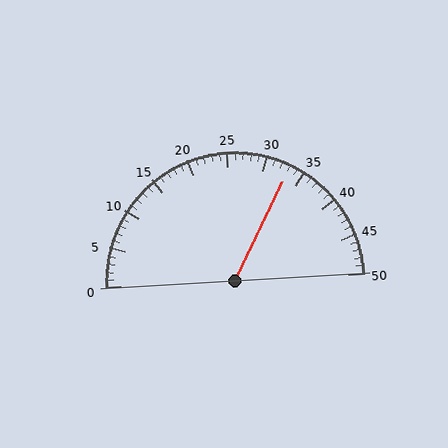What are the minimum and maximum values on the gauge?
The gauge ranges from 0 to 50.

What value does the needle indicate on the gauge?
The needle indicates approximately 33.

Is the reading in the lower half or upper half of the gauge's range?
The reading is in the upper half of the range (0 to 50).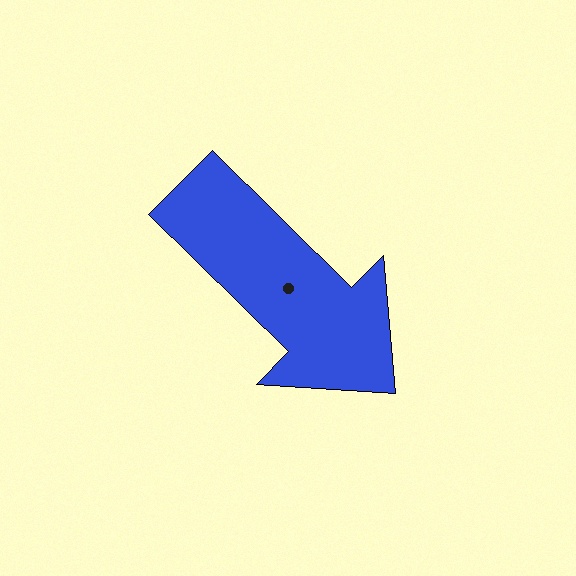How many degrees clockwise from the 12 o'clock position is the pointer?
Approximately 135 degrees.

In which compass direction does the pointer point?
Southeast.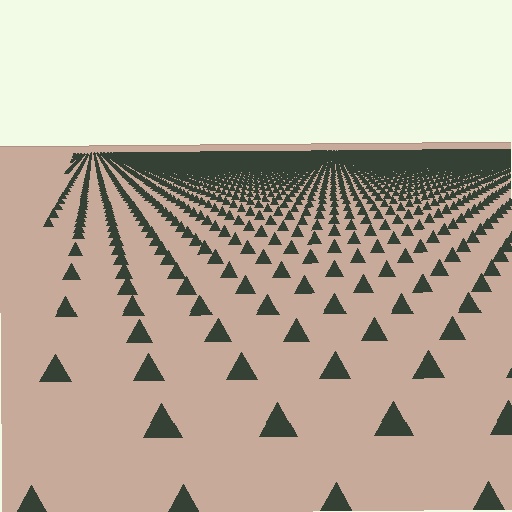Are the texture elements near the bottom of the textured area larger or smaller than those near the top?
Larger. Near the bottom, elements are closer to the viewer and appear at a bigger on-screen size.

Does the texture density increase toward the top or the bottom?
Density increases toward the top.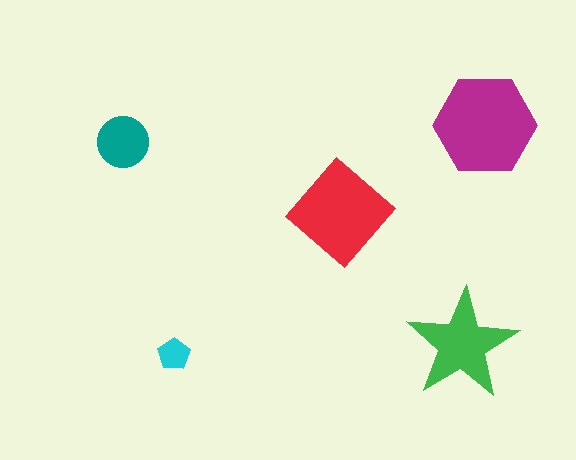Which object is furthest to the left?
The teal circle is leftmost.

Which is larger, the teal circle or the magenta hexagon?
The magenta hexagon.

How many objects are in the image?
There are 5 objects in the image.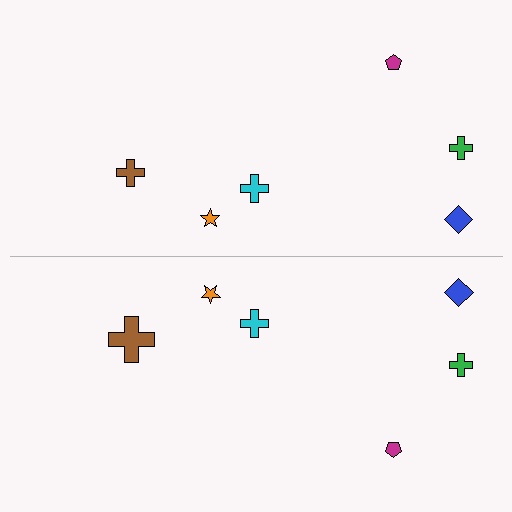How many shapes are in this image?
There are 12 shapes in this image.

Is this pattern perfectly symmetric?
No, the pattern is not perfectly symmetric. The brown cross on the bottom side has a different size than its mirror counterpart.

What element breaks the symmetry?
The brown cross on the bottom side has a different size than its mirror counterpart.